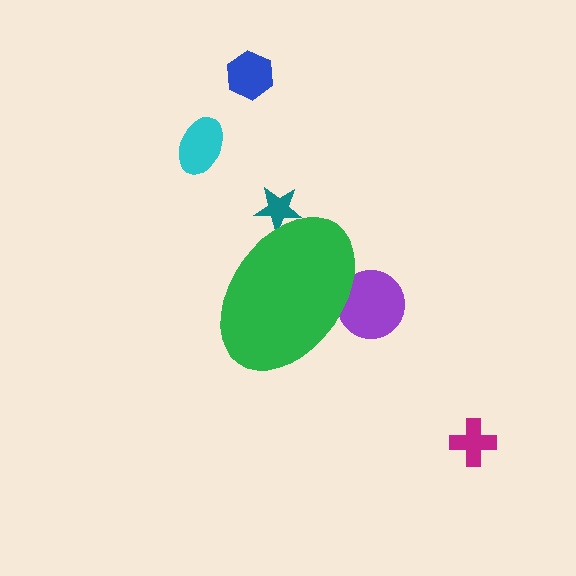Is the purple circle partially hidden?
Yes, the purple circle is partially hidden behind the green ellipse.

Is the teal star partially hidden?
Yes, the teal star is partially hidden behind the green ellipse.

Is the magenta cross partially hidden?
No, the magenta cross is fully visible.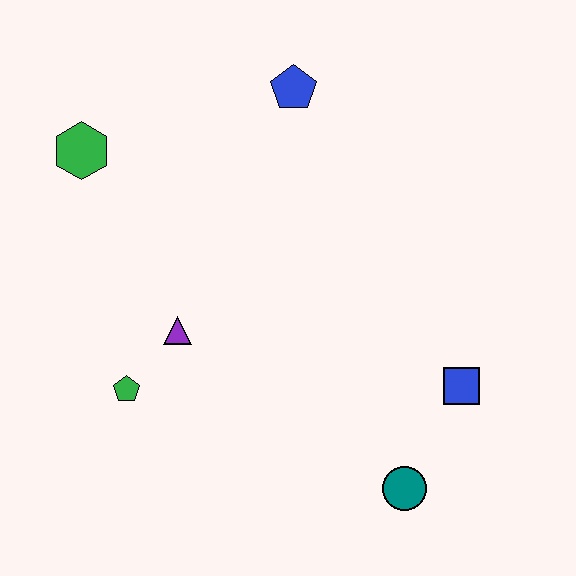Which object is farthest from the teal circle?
The green hexagon is farthest from the teal circle.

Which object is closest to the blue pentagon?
The green hexagon is closest to the blue pentagon.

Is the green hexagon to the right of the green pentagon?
No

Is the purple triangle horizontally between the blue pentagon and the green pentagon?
Yes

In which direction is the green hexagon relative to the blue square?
The green hexagon is to the left of the blue square.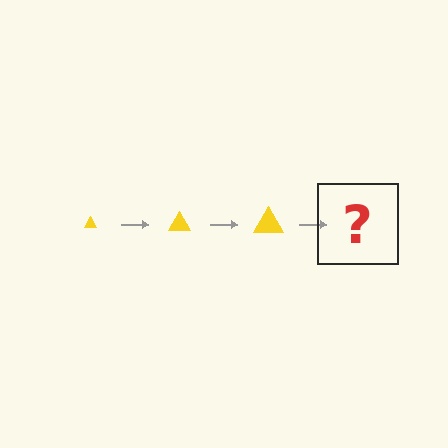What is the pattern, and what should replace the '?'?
The pattern is that the triangle gets progressively larger each step. The '?' should be a yellow triangle, larger than the previous one.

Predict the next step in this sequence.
The next step is a yellow triangle, larger than the previous one.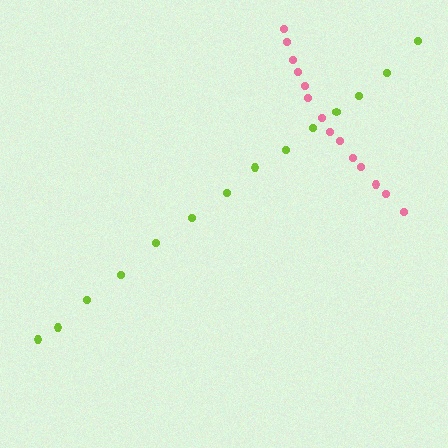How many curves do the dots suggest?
There are 2 distinct paths.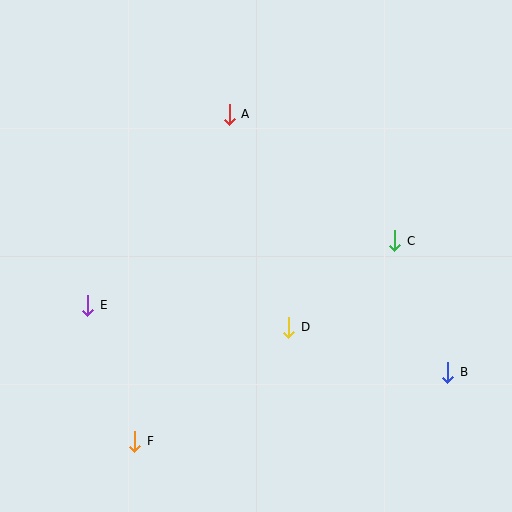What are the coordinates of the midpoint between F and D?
The midpoint between F and D is at (212, 384).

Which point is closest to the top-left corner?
Point A is closest to the top-left corner.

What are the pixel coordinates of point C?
Point C is at (395, 241).